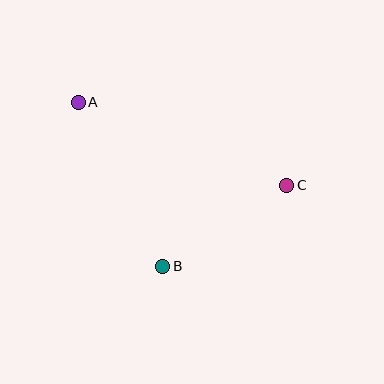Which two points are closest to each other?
Points B and C are closest to each other.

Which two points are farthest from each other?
Points A and C are farthest from each other.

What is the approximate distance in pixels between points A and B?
The distance between A and B is approximately 184 pixels.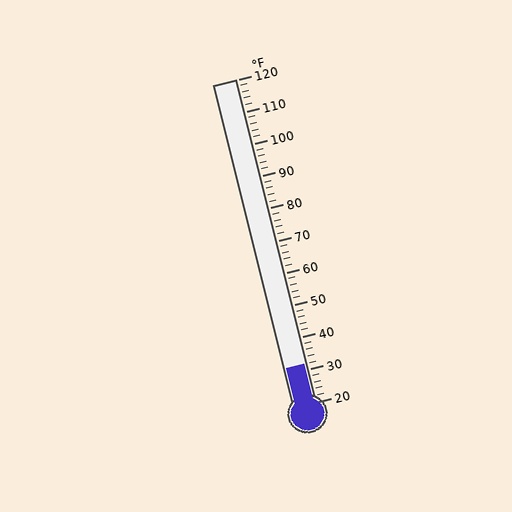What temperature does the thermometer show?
The thermometer shows approximately 32°F.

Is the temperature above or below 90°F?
The temperature is below 90°F.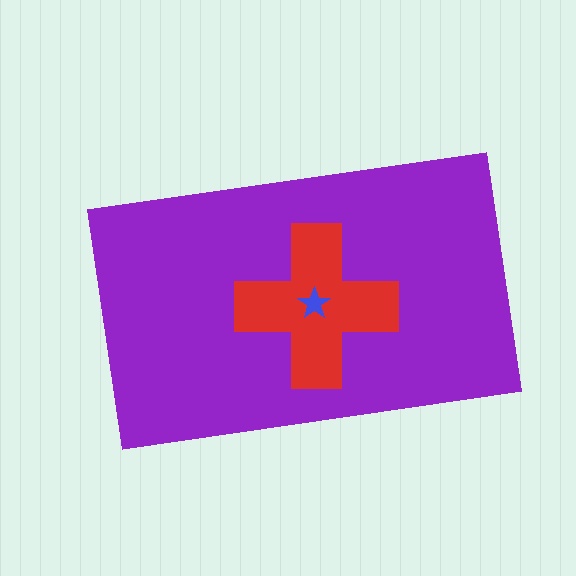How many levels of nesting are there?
3.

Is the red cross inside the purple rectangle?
Yes.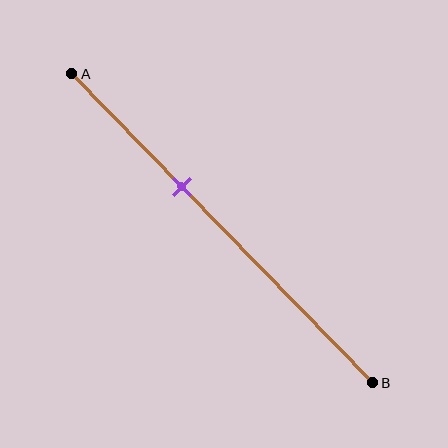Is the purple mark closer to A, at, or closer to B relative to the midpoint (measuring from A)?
The purple mark is closer to point A than the midpoint of segment AB.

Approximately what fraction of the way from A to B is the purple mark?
The purple mark is approximately 35% of the way from A to B.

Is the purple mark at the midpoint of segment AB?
No, the mark is at about 35% from A, not at the 50% midpoint.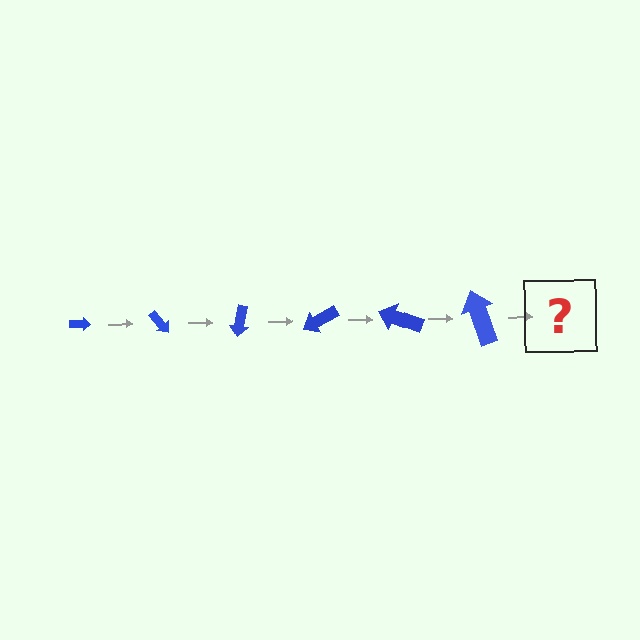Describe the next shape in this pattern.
It should be an arrow, larger than the previous one and rotated 300 degrees from the start.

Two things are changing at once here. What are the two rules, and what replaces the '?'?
The two rules are that the arrow grows larger each step and it rotates 50 degrees each step. The '?' should be an arrow, larger than the previous one and rotated 300 degrees from the start.